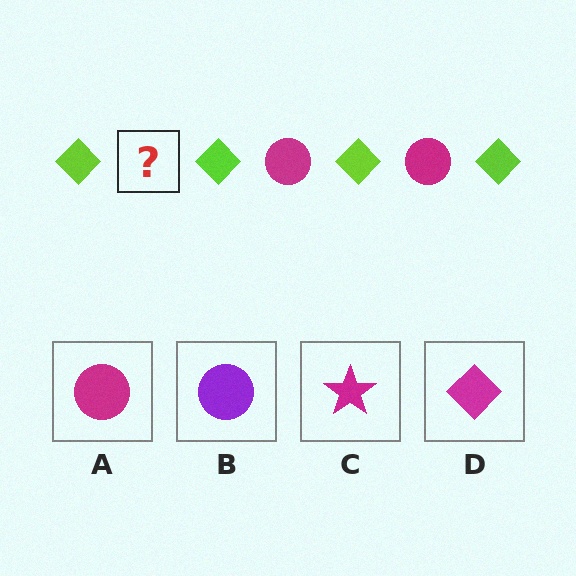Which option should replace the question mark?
Option A.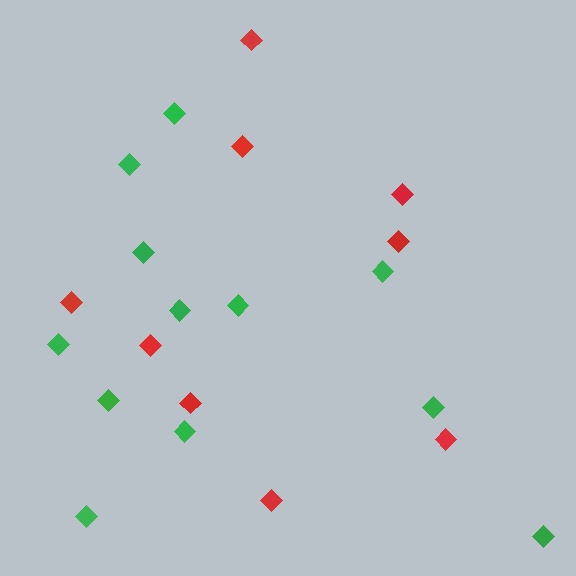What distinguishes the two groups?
There are 2 groups: one group of green diamonds (12) and one group of red diamonds (9).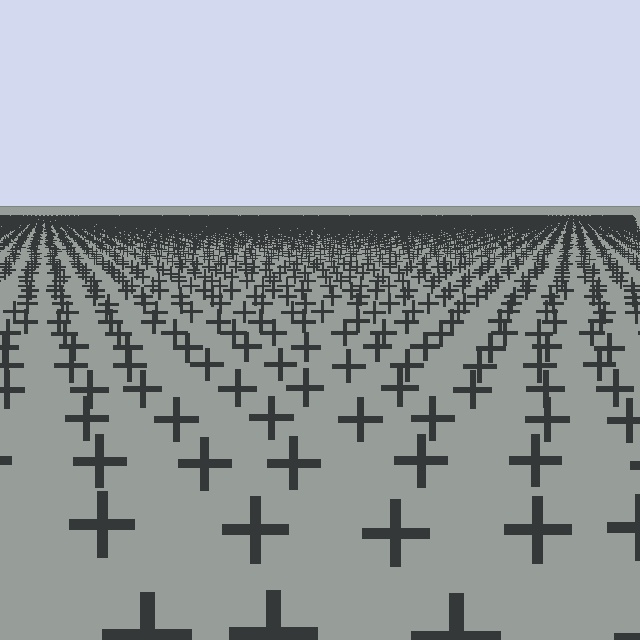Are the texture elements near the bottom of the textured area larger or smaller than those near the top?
Larger. Near the bottom, elements are closer to the viewer and appear at a bigger on-screen size.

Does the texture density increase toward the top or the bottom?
Density increases toward the top.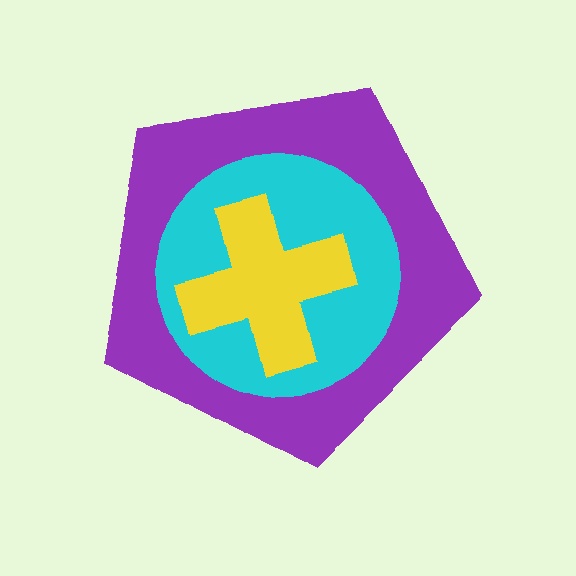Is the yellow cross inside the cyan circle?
Yes.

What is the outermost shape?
The purple pentagon.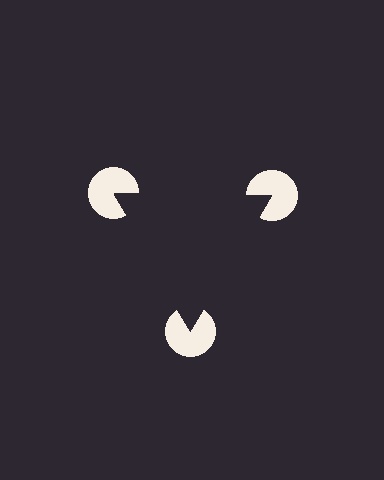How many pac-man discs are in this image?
There are 3 — one at each vertex of the illusory triangle.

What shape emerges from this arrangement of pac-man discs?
An illusory triangle — its edges are inferred from the aligned wedge cuts in the pac-man discs, not physically drawn.